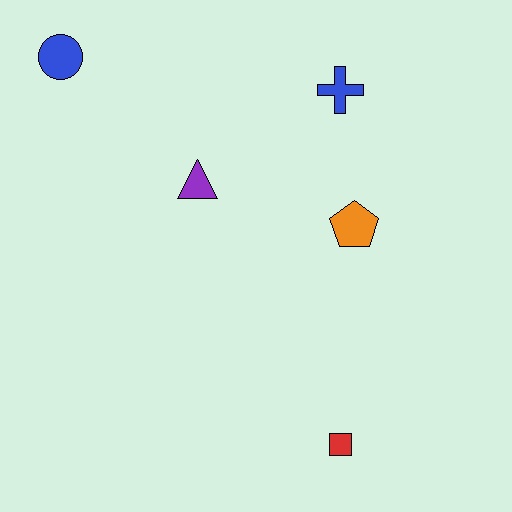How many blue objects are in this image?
There are 2 blue objects.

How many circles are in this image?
There is 1 circle.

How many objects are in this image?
There are 5 objects.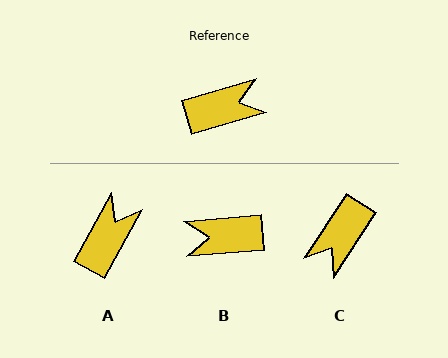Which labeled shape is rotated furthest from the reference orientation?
B, about 168 degrees away.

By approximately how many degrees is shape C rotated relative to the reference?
Approximately 139 degrees clockwise.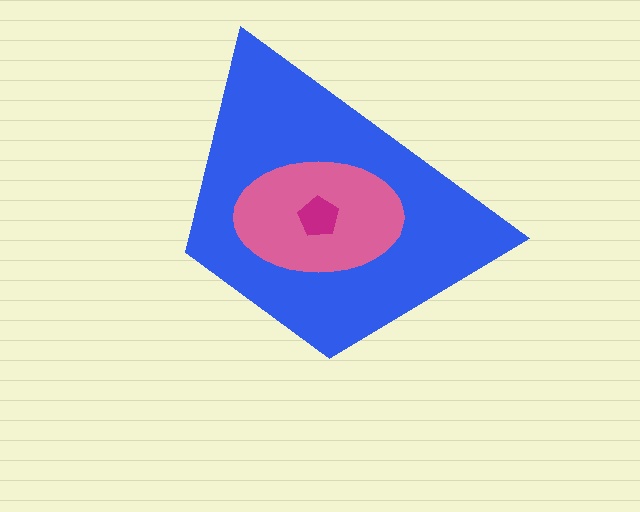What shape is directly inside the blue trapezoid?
The pink ellipse.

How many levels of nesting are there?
3.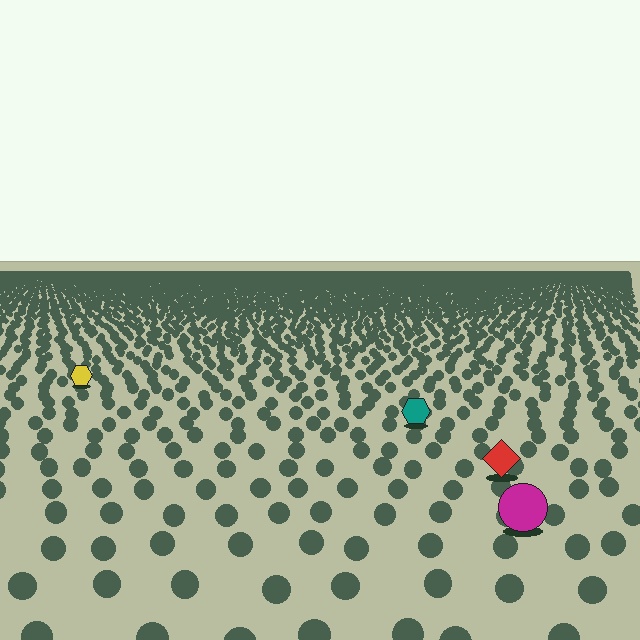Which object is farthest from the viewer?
The yellow hexagon is farthest from the viewer. It appears smaller and the ground texture around it is denser.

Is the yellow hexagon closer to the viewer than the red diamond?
No. The red diamond is closer — you can tell from the texture gradient: the ground texture is coarser near it.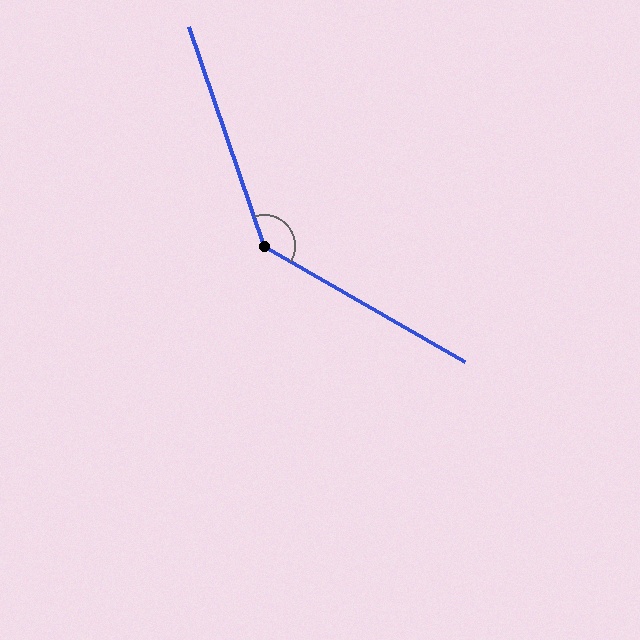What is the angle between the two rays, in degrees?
Approximately 139 degrees.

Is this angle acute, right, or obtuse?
It is obtuse.